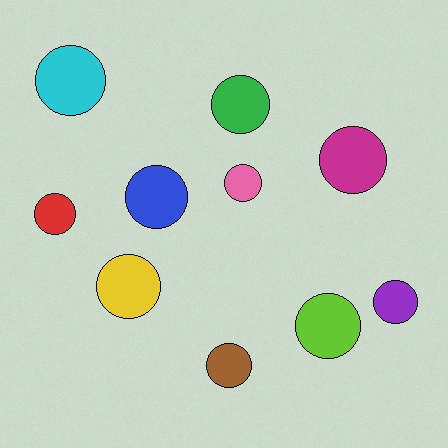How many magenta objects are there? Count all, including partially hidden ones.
There is 1 magenta object.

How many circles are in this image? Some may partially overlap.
There are 10 circles.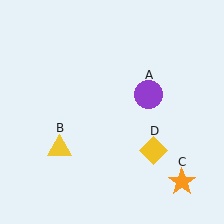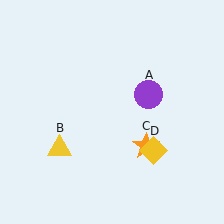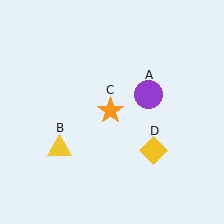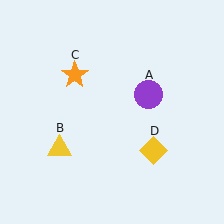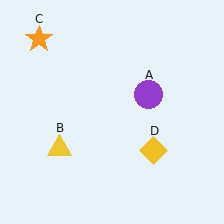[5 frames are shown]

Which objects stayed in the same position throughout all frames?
Purple circle (object A) and yellow triangle (object B) and yellow diamond (object D) remained stationary.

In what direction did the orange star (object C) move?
The orange star (object C) moved up and to the left.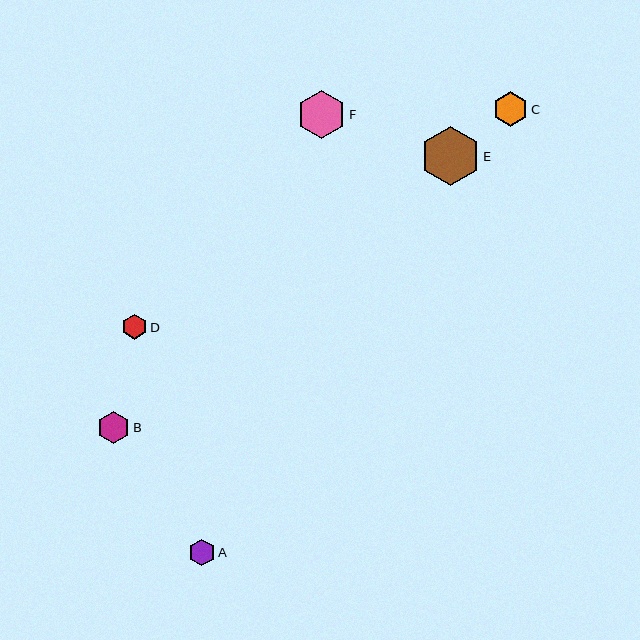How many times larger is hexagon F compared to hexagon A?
Hexagon F is approximately 1.8 times the size of hexagon A.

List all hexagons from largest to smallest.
From largest to smallest: E, F, C, B, A, D.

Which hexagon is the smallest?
Hexagon D is the smallest with a size of approximately 25 pixels.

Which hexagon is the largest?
Hexagon E is the largest with a size of approximately 60 pixels.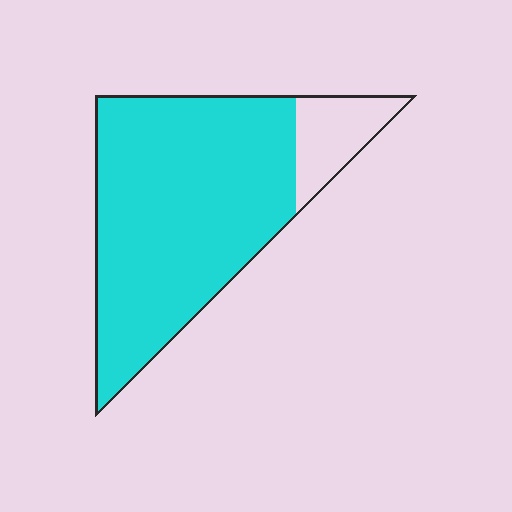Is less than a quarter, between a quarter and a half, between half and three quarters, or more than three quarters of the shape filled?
More than three quarters.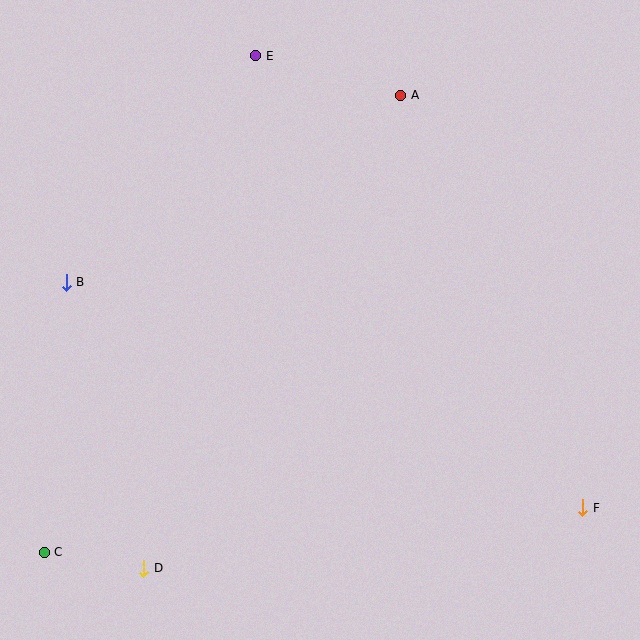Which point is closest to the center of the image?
Point A at (401, 95) is closest to the center.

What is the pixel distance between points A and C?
The distance between A and C is 580 pixels.